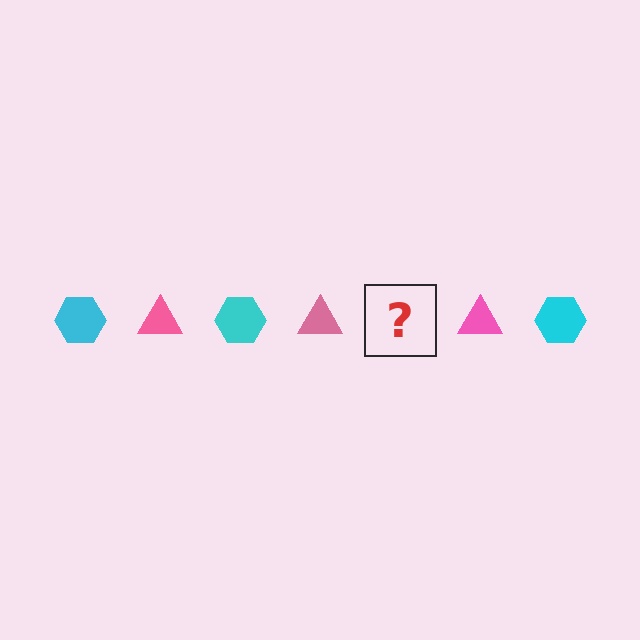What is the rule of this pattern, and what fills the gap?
The rule is that the pattern alternates between cyan hexagon and pink triangle. The gap should be filled with a cyan hexagon.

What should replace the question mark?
The question mark should be replaced with a cyan hexagon.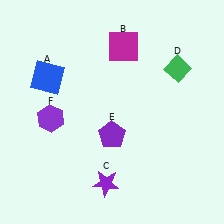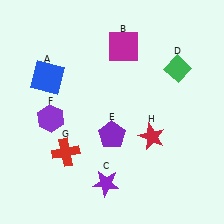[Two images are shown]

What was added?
A red cross (G), a red star (H) were added in Image 2.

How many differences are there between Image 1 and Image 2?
There are 2 differences between the two images.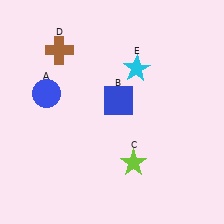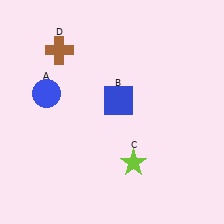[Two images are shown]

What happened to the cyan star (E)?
The cyan star (E) was removed in Image 2. It was in the top-right area of Image 1.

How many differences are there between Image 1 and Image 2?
There is 1 difference between the two images.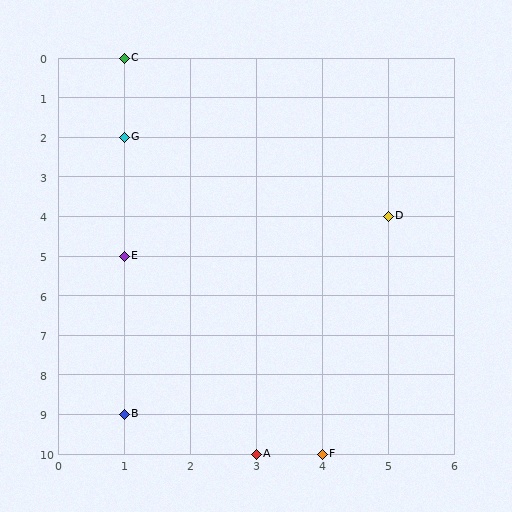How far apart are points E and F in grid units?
Points E and F are 3 columns and 5 rows apart (about 5.8 grid units diagonally).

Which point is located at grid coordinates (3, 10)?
Point A is at (3, 10).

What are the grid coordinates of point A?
Point A is at grid coordinates (3, 10).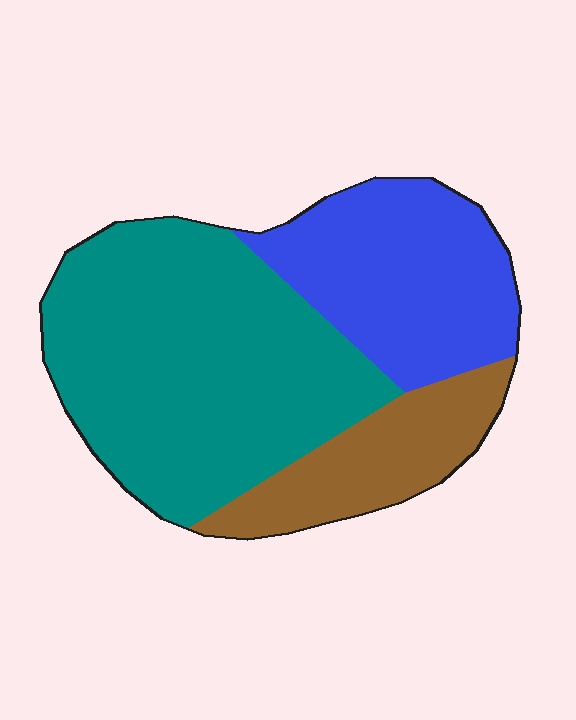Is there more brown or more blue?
Blue.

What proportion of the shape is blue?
Blue takes up between a quarter and a half of the shape.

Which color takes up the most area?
Teal, at roughly 55%.